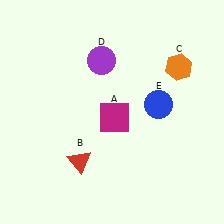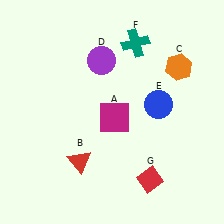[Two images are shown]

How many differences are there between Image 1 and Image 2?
There are 2 differences between the two images.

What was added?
A teal cross (F), a red diamond (G) were added in Image 2.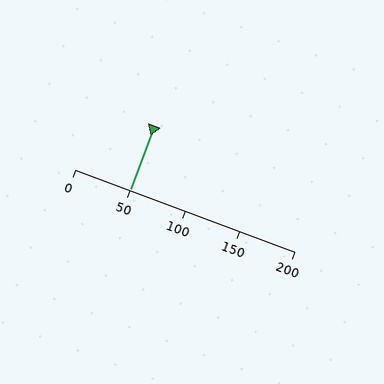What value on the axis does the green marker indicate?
The marker indicates approximately 50.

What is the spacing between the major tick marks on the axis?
The major ticks are spaced 50 apart.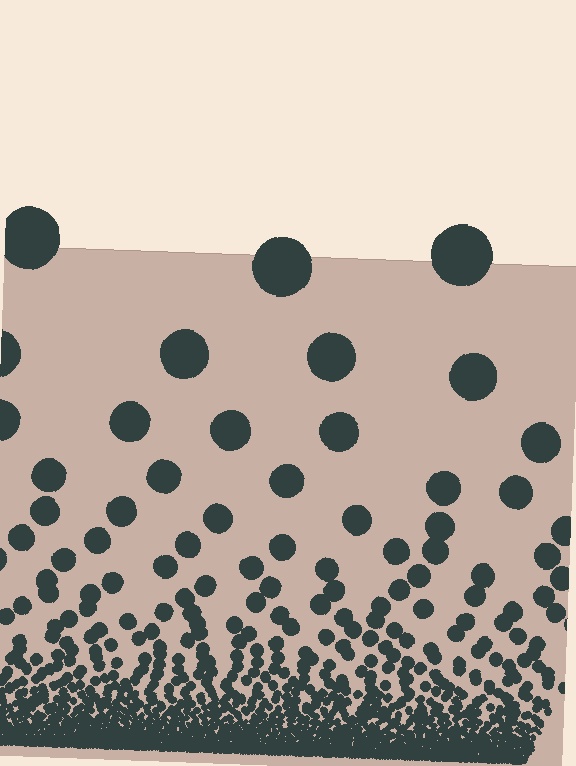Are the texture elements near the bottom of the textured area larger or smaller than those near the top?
Smaller. The gradient is inverted — elements near the bottom are smaller and denser.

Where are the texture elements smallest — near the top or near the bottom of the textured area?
Near the bottom.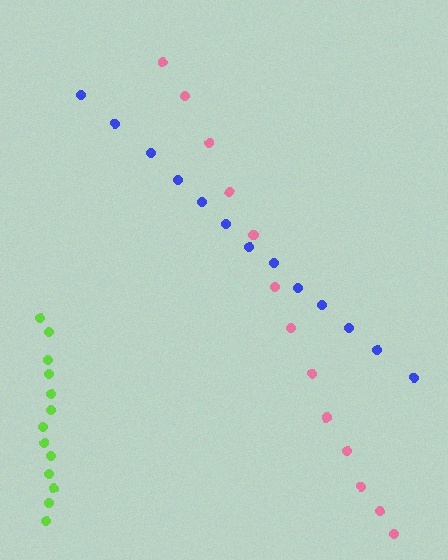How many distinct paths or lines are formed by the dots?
There are 3 distinct paths.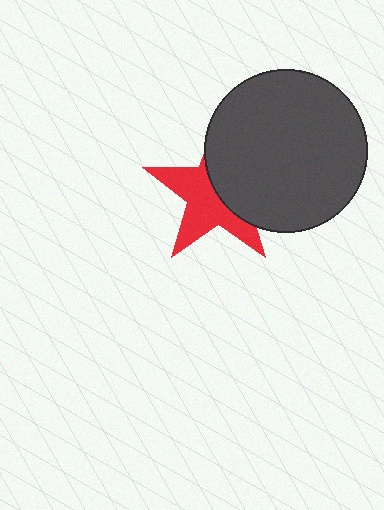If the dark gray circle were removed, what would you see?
You would see the complete red star.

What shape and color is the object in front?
The object in front is a dark gray circle.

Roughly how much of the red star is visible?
About half of it is visible (roughly 53%).